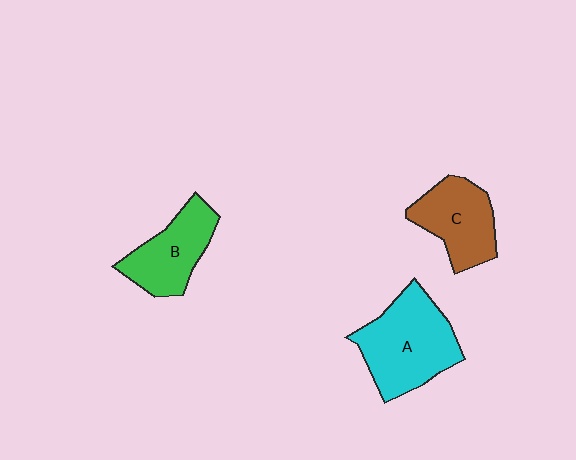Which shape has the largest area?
Shape A (cyan).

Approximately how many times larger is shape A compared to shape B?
Approximately 1.4 times.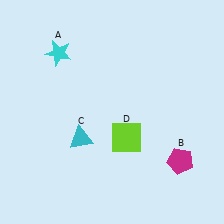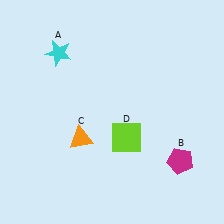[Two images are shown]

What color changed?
The triangle (C) changed from cyan in Image 1 to orange in Image 2.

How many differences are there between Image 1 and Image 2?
There is 1 difference between the two images.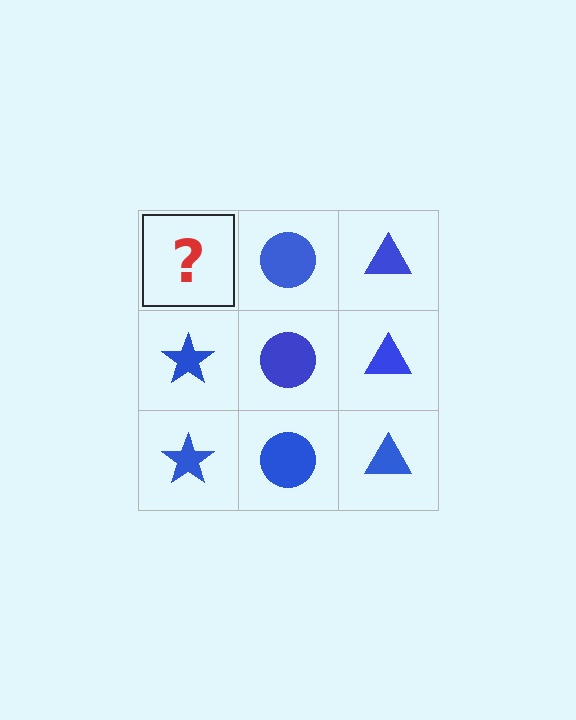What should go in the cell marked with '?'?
The missing cell should contain a blue star.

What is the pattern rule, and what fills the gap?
The rule is that each column has a consistent shape. The gap should be filled with a blue star.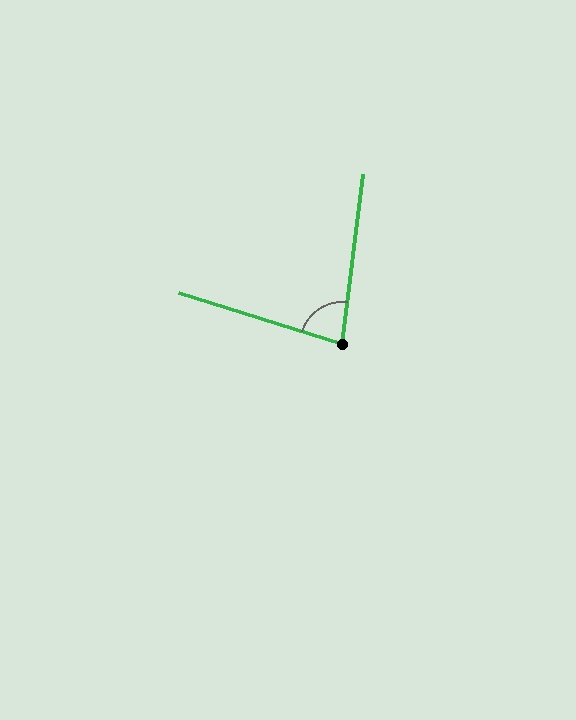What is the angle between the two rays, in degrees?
Approximately 80 degrees.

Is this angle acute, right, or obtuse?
It is acute.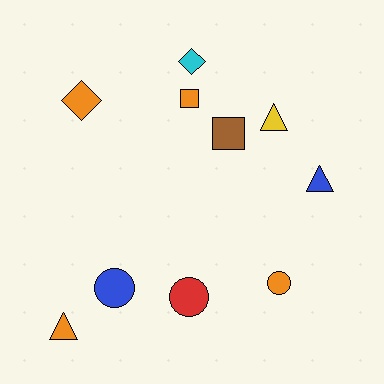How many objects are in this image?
There are 10 objects.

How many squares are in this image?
There are 2 squares.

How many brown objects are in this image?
There is 1 brown object.